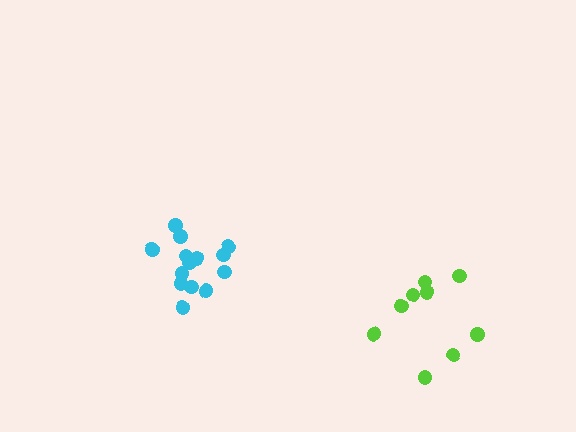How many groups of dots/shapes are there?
There are 2 groups.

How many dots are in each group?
Group 1: 9 dots, Group 2: 14 dots (23 total).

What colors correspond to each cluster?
The clusters are colored: lime, cyan.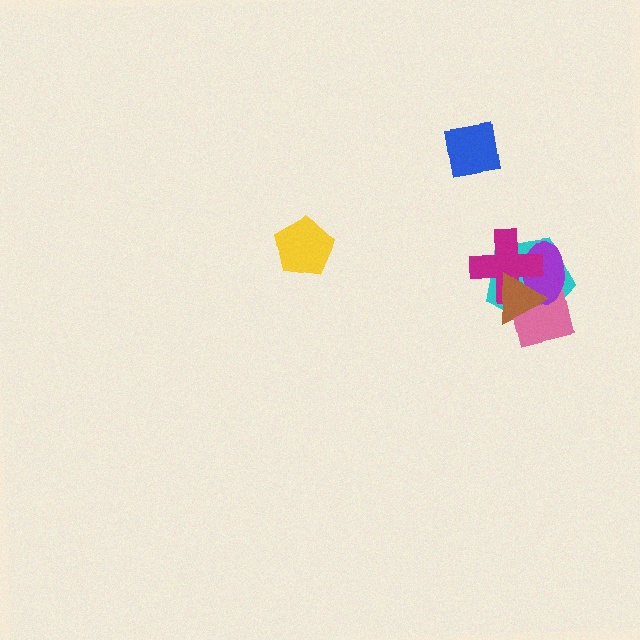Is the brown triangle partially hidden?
No, no other shape covers it.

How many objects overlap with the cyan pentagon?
4 objects overlap with the cyan pentagon.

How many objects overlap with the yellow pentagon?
0 objects overlap with the yellow pentagon.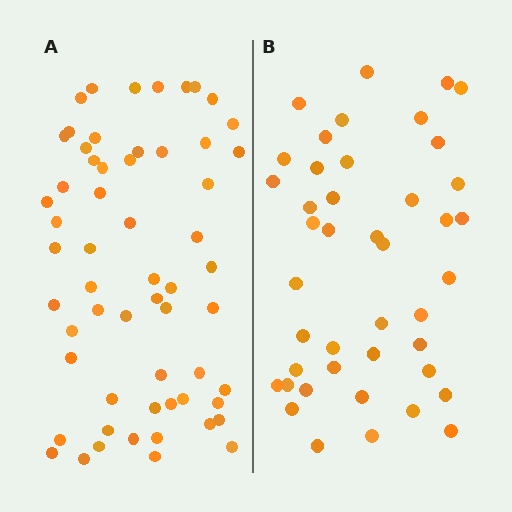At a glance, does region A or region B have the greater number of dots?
Region A (the left region) has more dots.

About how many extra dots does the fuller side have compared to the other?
Region A has approximately 15 more dots than region B.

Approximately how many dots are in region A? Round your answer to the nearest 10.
About 60 dots. (The exact count is 59, which rounds to 60.)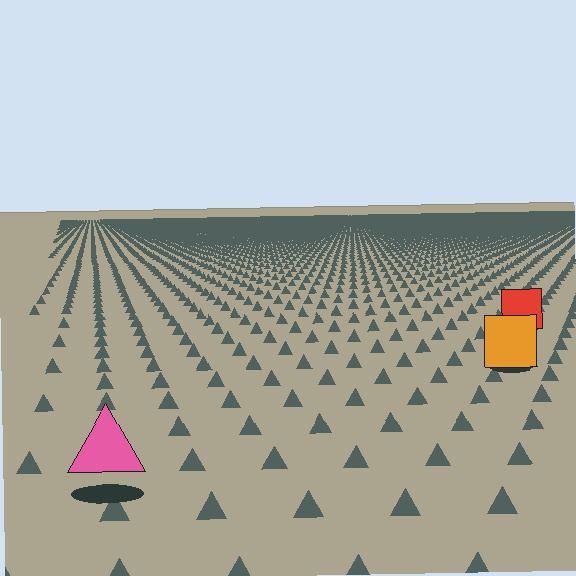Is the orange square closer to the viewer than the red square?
Yes. The orange square is closer — you can tell from the texture gradient: the ground texture is coarser near it.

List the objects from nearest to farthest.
From nearest to farthest: the pink triangle, the orange square, the red square.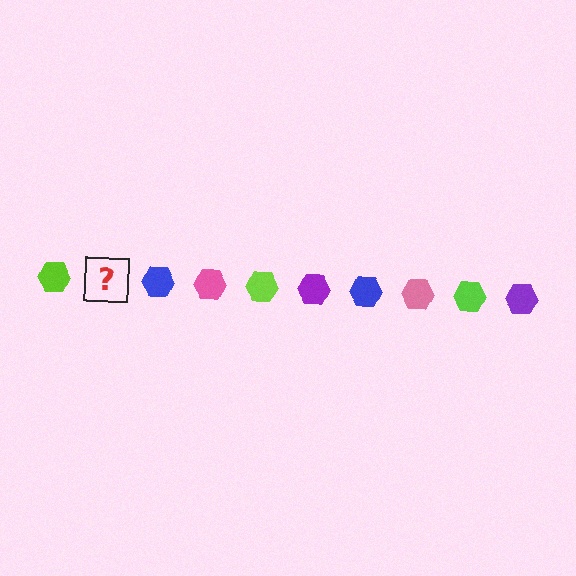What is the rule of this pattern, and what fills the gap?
The rule is that the pattern cycles through lime, purple, blue, pink hexagons. The gap should be filled with a purple hexagon.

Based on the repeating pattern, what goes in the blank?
The blank should be a purple hexagon.